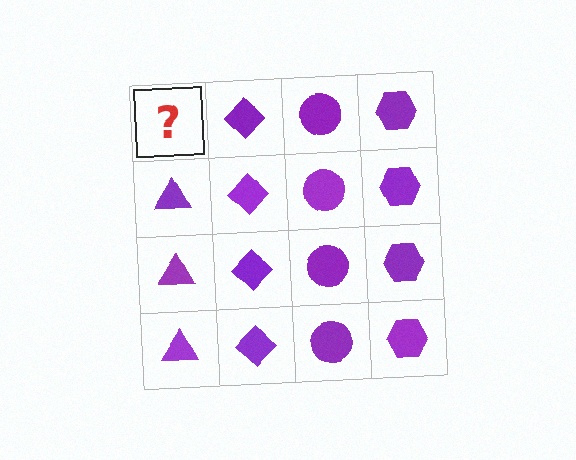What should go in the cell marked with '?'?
The missing cell should contain a purple triangle.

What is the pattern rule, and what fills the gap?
The rule is that each column has a consistent shape. The gap should be filled with a purple triangle.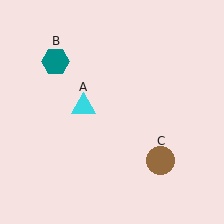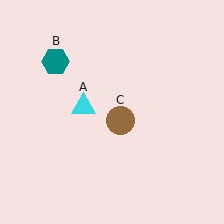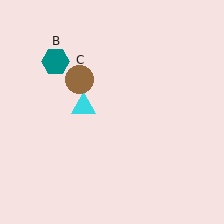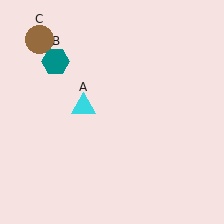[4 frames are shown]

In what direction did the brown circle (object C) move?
The brown circle (object C) moved up and to the left.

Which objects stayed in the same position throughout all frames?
Cyan triangle (object A) and teal hexagon (object B) remained stationary.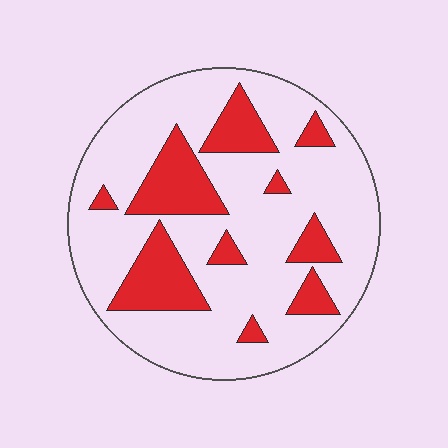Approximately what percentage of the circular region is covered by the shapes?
Approximately 25%.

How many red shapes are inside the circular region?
10.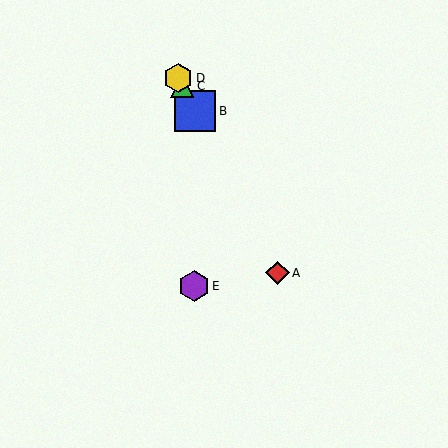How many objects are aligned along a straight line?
4 objects (A, B, C, D) are aligned along a straight line.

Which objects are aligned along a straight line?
Objects A, B, C, D are aligned along a straight line.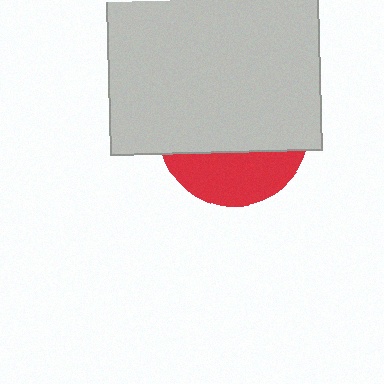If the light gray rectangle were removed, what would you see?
You would see the complete red circle.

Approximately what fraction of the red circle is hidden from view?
Roughly 68% of the red circle is hidden behind the light gray rectangle.